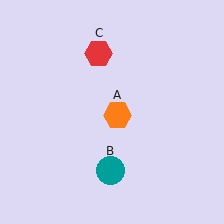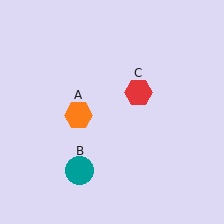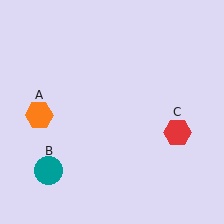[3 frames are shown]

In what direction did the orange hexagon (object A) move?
The orange hexagon (object A) moved left.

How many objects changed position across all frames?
3 objects changed position: orange hexagon (object A), teal circle (object B), red hexagon (object C).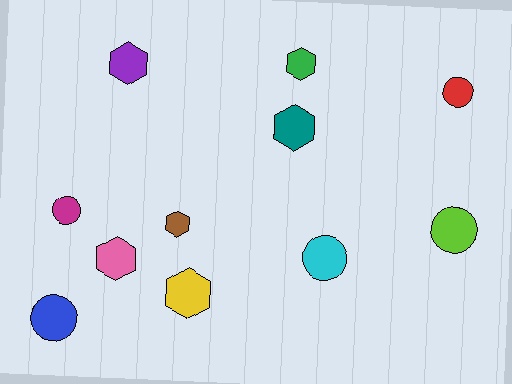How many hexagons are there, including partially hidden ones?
There are 6 hexagons.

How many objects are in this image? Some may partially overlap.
There are 11 objects.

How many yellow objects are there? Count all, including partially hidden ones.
There is 1 yellow object.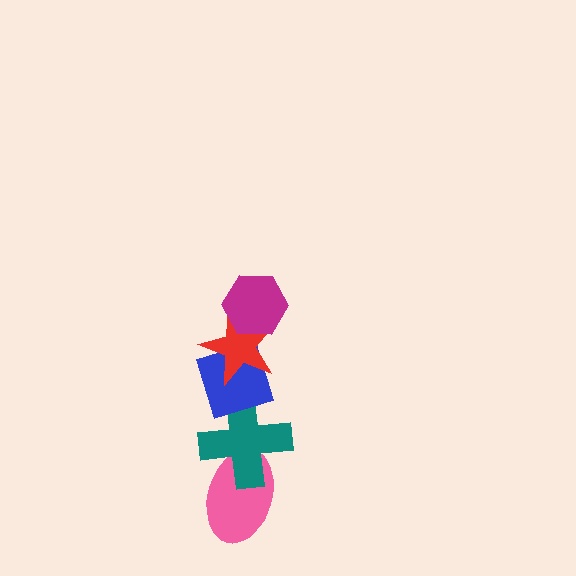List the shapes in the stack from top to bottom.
From top to bottom: the magenta hexagon, the red star, the blue diamond, the teal cross, the pink ellipse.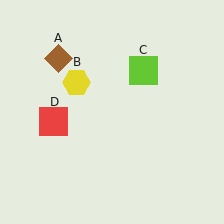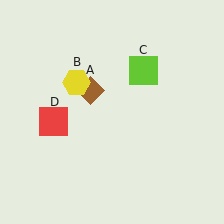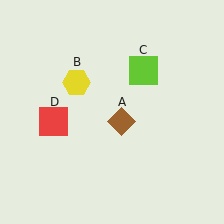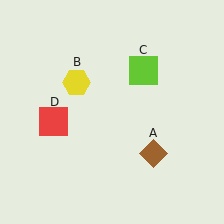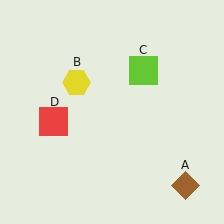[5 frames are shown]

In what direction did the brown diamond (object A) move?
The brown diamond (object A) moved down and to the right.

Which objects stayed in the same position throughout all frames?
Yellow hexagon (object B) and lime square (object C) and red square (object D) remained stationary.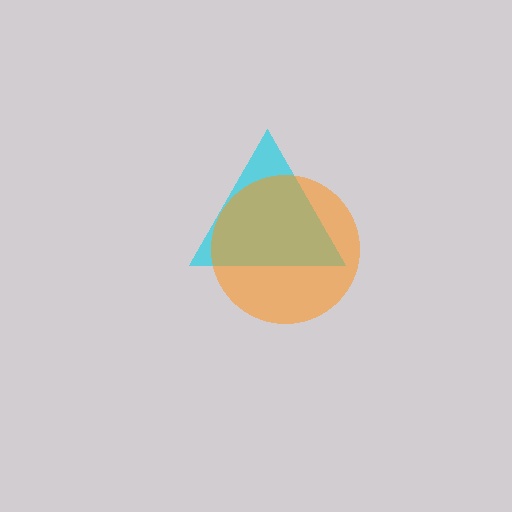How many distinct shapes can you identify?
There are 2 distinct shapes: a cyan triangle, an orange circle.